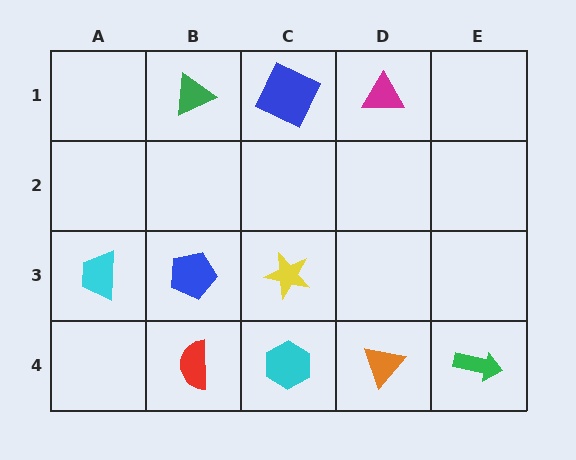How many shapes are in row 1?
3 shapes.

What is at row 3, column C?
A yellow star.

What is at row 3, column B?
A blue pentagon.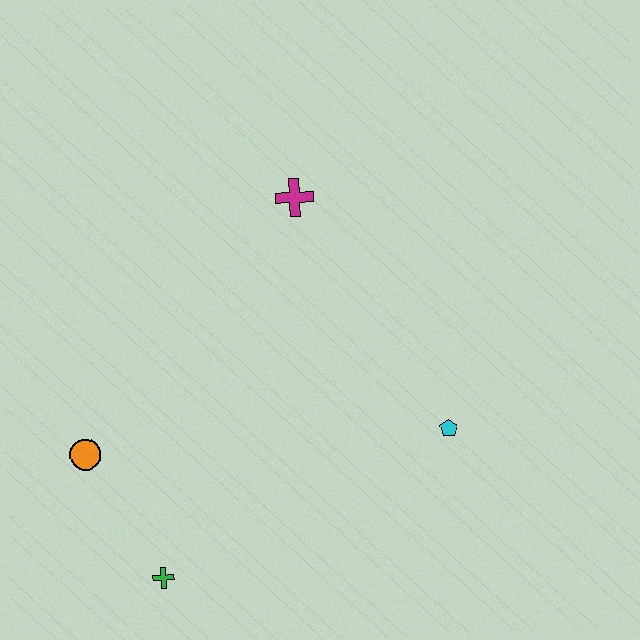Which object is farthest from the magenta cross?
The green cross is farthest from the magenta cross.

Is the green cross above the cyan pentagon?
No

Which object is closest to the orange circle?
The green cross is closest to the orange circle.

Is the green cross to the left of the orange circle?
No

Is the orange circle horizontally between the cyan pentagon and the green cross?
No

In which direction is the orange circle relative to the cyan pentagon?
The orange circle is to the left of the cyan pentagon.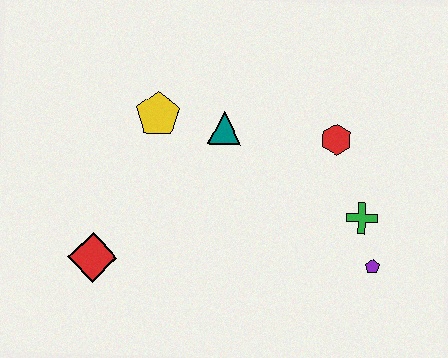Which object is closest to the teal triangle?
The yellow pentagon is closest to the teal triangle.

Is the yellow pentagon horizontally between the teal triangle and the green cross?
No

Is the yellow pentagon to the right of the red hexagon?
No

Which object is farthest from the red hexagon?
The red diamond is farthest from the red hexagon.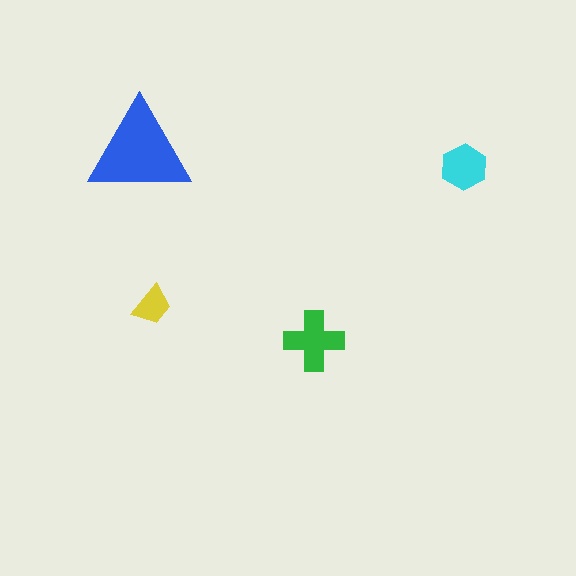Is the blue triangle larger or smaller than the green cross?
Larger.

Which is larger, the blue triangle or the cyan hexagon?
The blue triangle.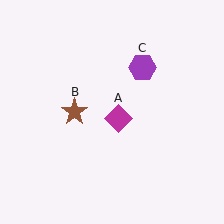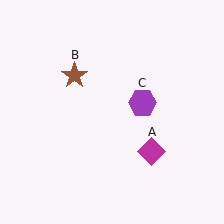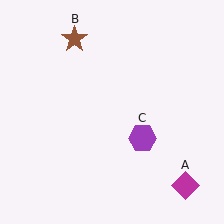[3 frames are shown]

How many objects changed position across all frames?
3 objects changed position: magenta diamond (object A), brown star (object B), purple hexagon (object C).